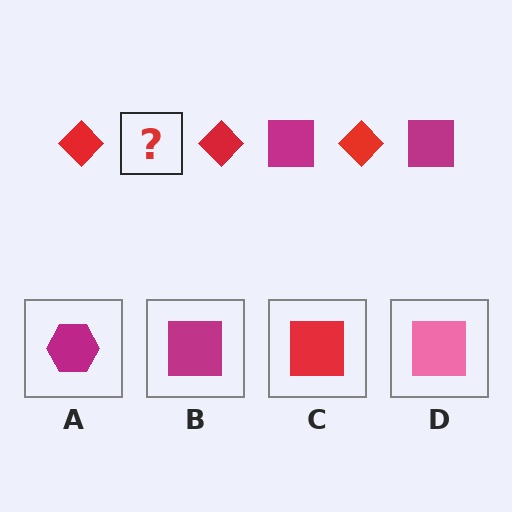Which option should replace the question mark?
Option B.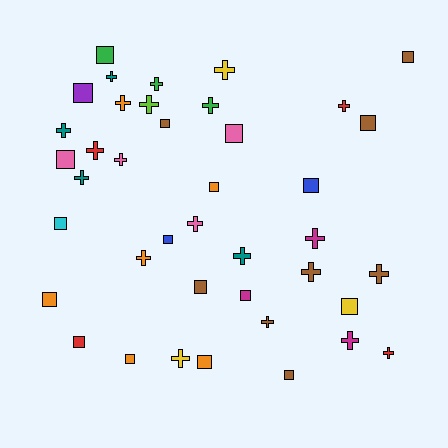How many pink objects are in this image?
There are 4 pink objects.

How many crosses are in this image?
There are 21 crosses.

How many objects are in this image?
There are 40 objects.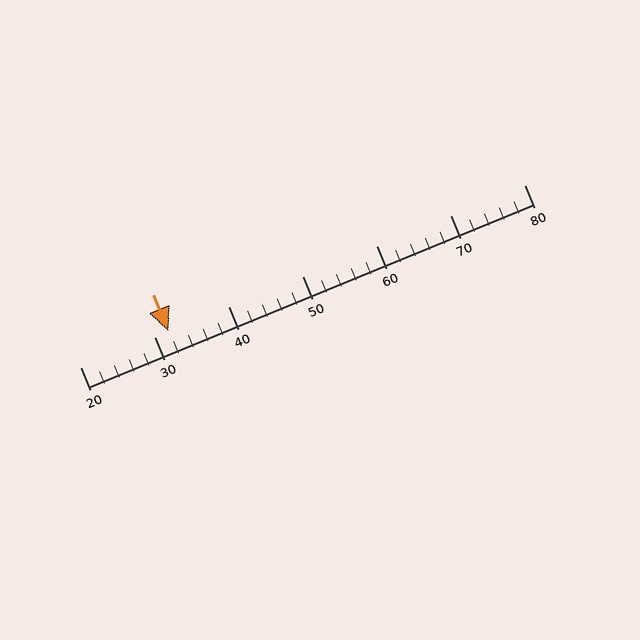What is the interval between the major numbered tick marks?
The major tick marks are spaced 10 units apart.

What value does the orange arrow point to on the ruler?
The orange arrow points to approximately 32.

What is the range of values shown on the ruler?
The ruler shows values from 20 to 80.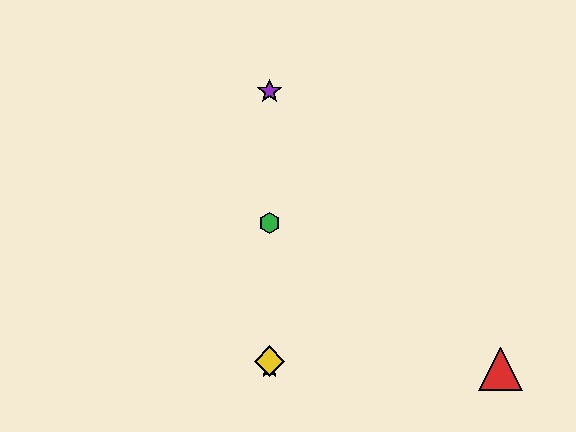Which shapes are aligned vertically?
The blue star, the green hexagon, the yellow diamond, the purple star are aligned vertically.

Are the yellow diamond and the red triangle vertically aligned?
No, the yellow diamond is at x≈270 and the red triangle is at x≈500.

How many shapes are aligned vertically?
4 shapes (the blue star, the green hexagon, the yellow diamond, the purple star) are aligned vertically.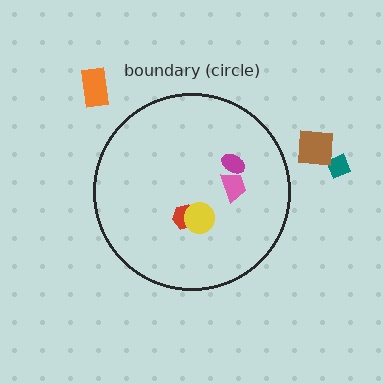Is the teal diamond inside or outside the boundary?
Outside.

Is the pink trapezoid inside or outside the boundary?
Inside.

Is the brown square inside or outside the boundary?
Outside.